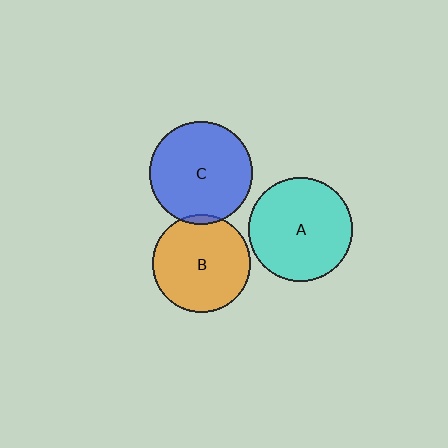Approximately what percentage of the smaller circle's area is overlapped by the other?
Approximately 5%.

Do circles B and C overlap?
Yes.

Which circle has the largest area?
Circle A (cyan).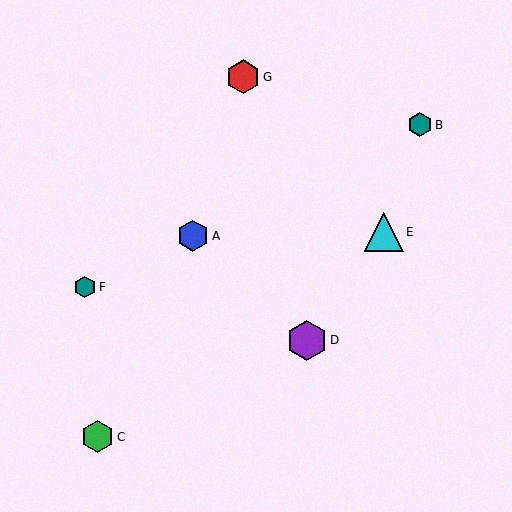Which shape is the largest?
The purple hexagon (labeled D) is the largest.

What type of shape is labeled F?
Shape F is a teal hexagon.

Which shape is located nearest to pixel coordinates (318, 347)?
The purple hexagon (labeled D) at (307, 340) is nearest to that location.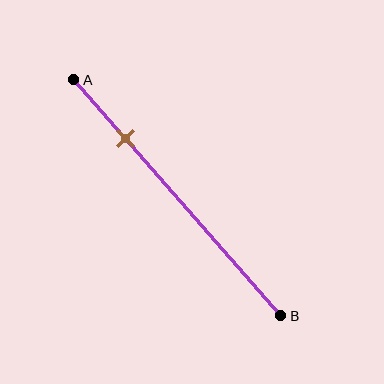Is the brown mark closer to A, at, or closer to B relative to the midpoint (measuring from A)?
The brown mark is closer to point A than the midpoint of segment AB.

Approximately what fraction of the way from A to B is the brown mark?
The brown mark is approximately 25% of the way from A to B.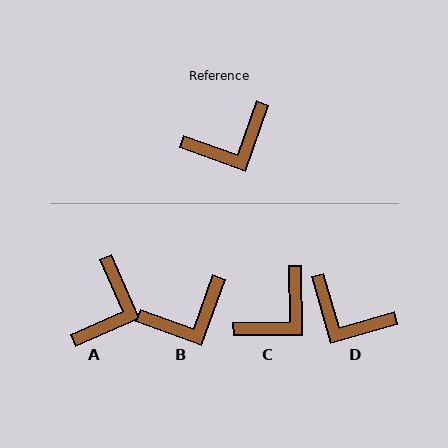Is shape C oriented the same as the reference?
No, it is off by about 20 degrees.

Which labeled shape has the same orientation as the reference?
B.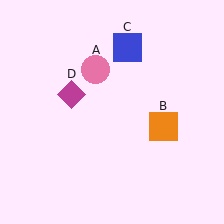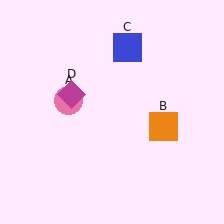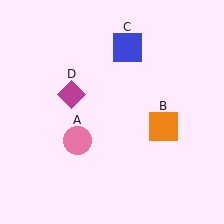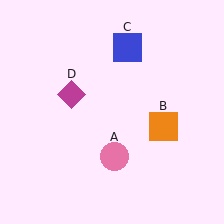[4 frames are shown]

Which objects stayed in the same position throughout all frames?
Orange square (object B) and blue square (object C) and magenta diamond (object D) remained stationary.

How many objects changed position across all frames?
1 object changed position: pink circle (object A).